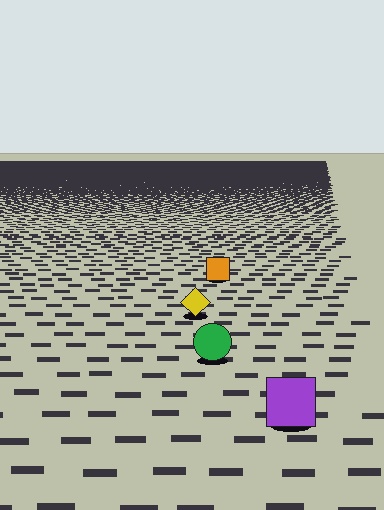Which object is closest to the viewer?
The purple square is closest. The texture marks near it are larger and more spread out.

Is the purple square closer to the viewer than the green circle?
Yes. The purple square is closer — you can tell from the texture gradient: the ground texture is coarser near it.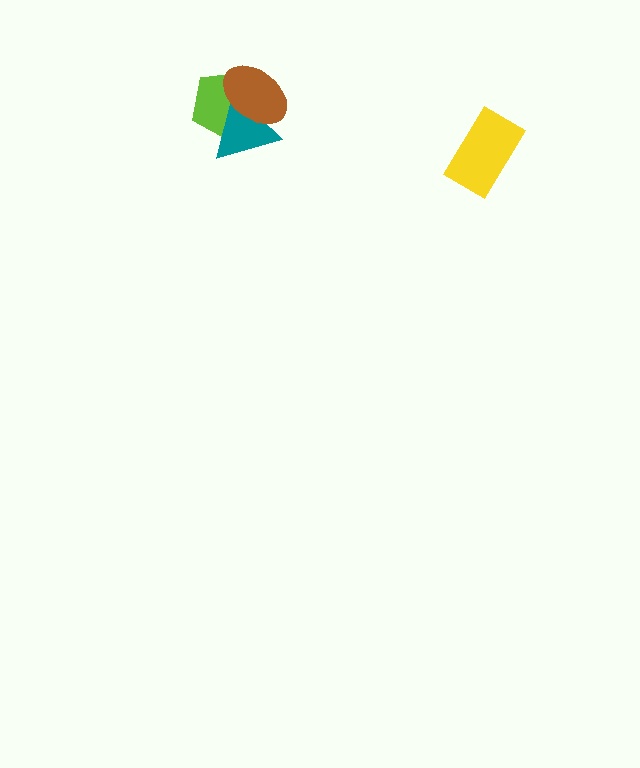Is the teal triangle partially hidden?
Yes, it is partially covered by another shape.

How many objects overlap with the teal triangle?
2 objects overlap with the teal triangle.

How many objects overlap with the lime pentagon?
2 objects overlap with the lime pentagon.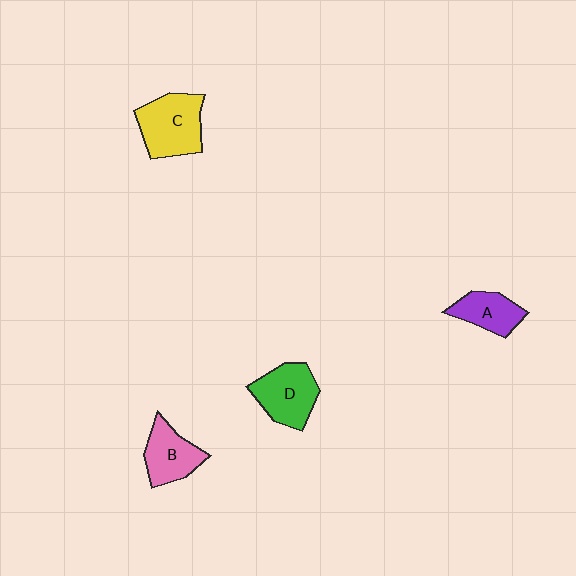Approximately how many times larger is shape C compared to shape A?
Approximately 1.6 times.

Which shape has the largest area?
Shape C (yellow).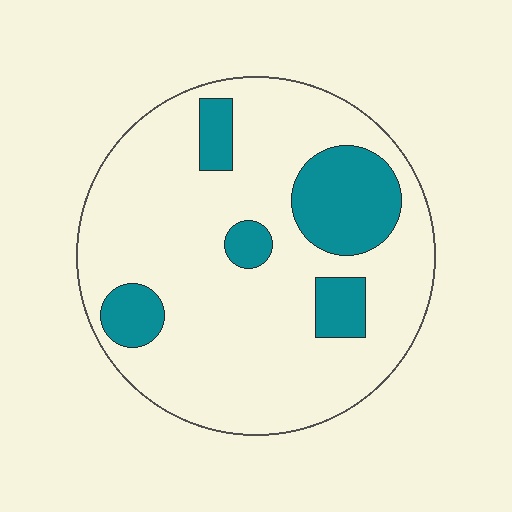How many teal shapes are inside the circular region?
5.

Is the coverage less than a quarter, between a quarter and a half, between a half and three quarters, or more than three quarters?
Less than a quarter.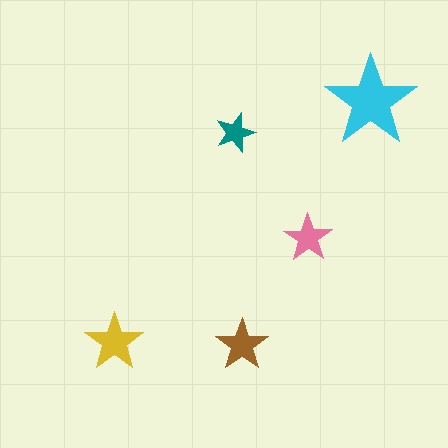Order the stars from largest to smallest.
the cyan one, the yellow one, the brown one, the pink one, the teal one.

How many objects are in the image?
There are 5 objects in the image.